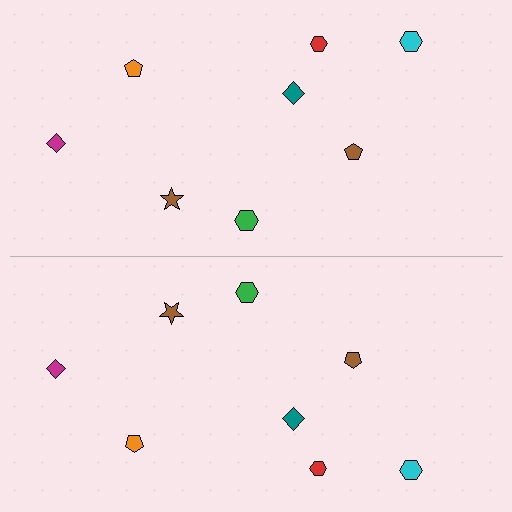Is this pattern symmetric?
Yes, this pattern has bilateral (reflection) symmetry.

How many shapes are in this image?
There are 16 shapes in this image.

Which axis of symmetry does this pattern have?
The pattern has a horizontal axis of symmetry running through the center of the image.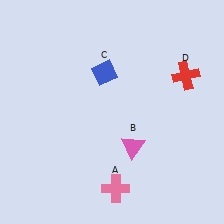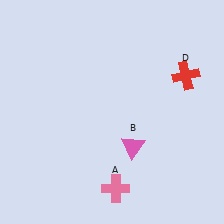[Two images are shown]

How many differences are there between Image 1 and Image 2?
There is 1 difference between the two images.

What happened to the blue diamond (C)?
The blue diamond (C) was removed in Image 2. It was in the top-left area of Image 1.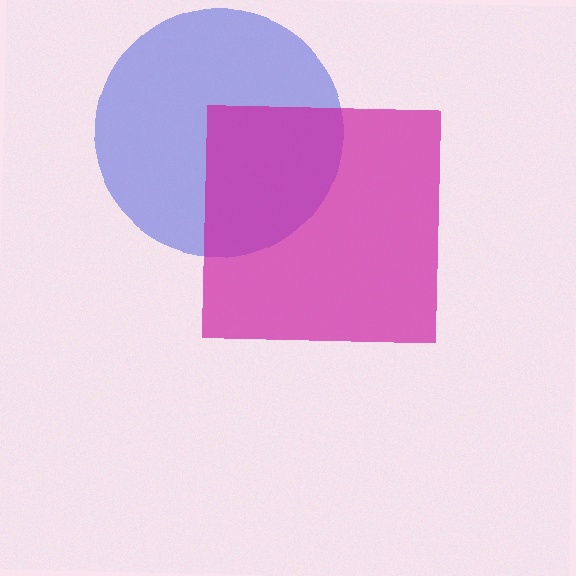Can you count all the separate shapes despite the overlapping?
Yes, there are 2 separate shapes.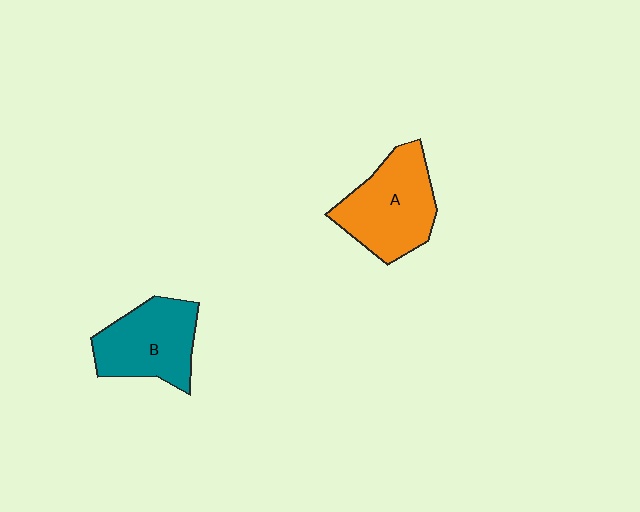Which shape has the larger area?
Shape A (orange).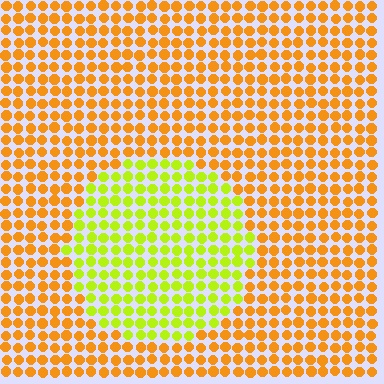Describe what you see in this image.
The image is filled with small orange elements in a uniform arrangement. A circle-shaped region is visible where the elements are tinted to a slightly different hue, forming a subtle color boundary.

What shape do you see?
I see a circle.